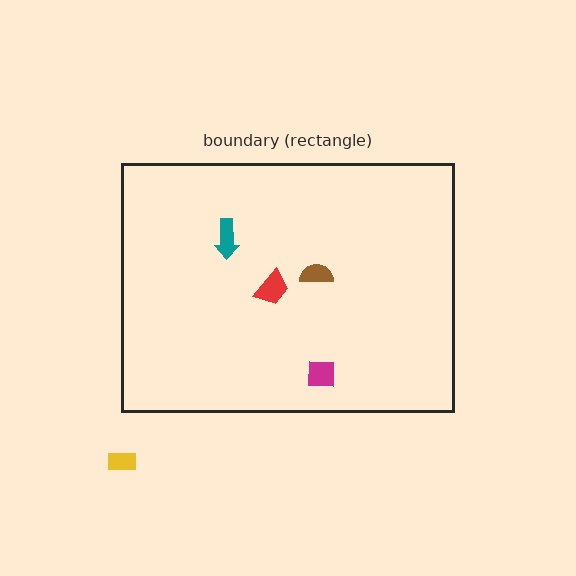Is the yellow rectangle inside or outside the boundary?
Outside.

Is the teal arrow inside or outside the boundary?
Inside.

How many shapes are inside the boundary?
4 inside, 1 outside.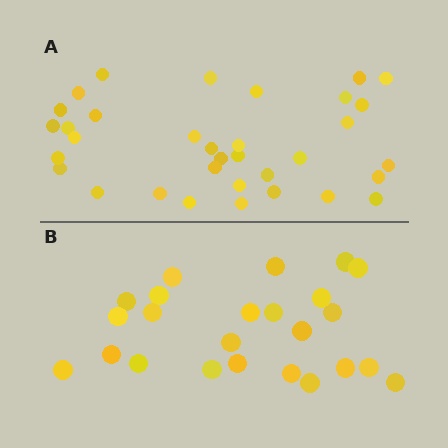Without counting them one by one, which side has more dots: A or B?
Region A (the top region) has more dots.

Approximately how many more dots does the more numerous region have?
Region A has roughly 10 or so more dots than region B.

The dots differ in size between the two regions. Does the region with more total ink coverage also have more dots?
No. Region B has more total ink coverage because its dots are larger, but region A actually contains more individual dots. Total area can be misleading — the number of items is what matters here.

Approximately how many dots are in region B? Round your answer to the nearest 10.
About 20 dots. (The exact count is 24, which rounds to 20.)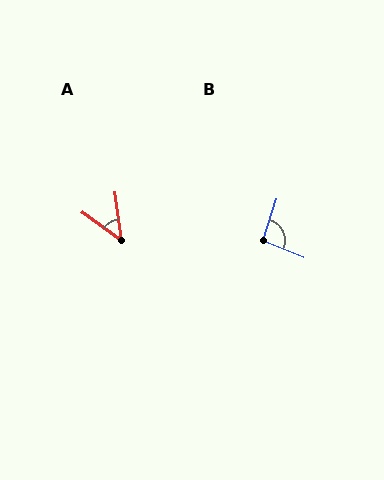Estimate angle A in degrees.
Approximately 47 degrees.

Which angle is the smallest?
A, at approximately 47 degrees.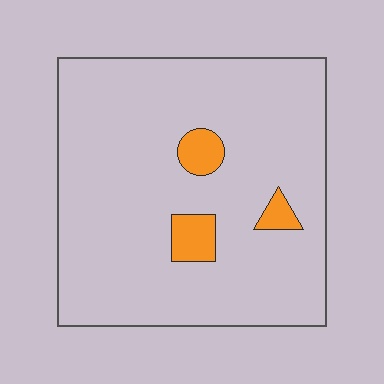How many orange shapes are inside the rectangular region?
3.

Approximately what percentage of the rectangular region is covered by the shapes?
Approximately 5%.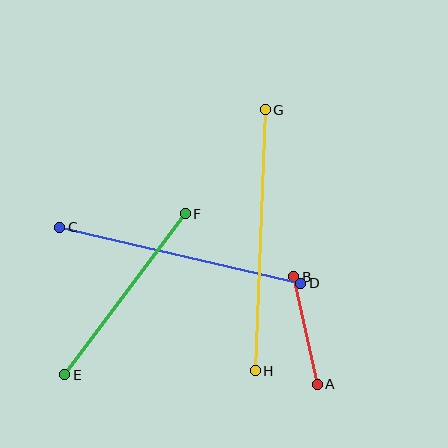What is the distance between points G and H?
The distance is approximately 261 pixels.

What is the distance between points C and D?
The distance is approximately 247 pixels.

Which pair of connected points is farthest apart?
Points G and H are farthest apart.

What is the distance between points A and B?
The distance is approximately 110 pixels.